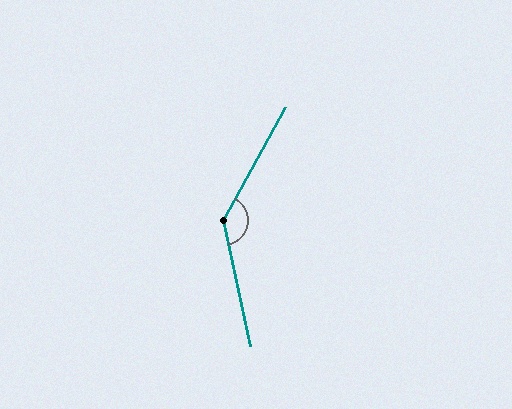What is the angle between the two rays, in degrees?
Approximately 139 degrees.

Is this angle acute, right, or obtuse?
It is obtuse.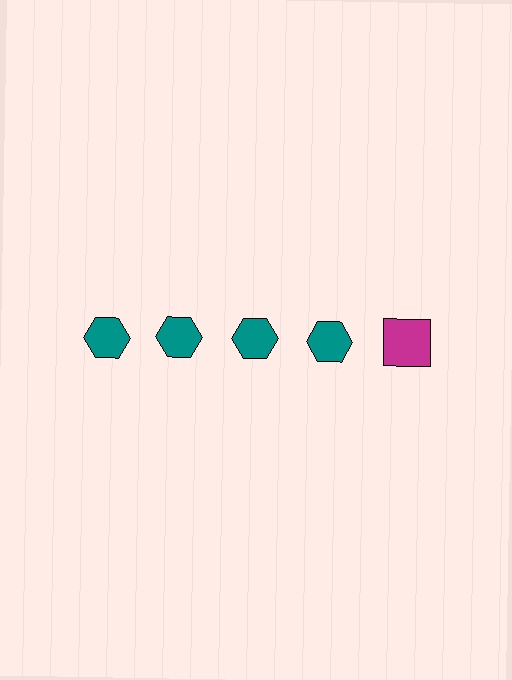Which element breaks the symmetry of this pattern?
The magenta square in the top row, rightmost column breaks the symmetry. All other shapes are teal hexagons.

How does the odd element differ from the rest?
It differs in both color (magenta instead of teal) and shape (square instead of hexagon).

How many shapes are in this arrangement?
There are 5 shapes arranged in a grid pattern.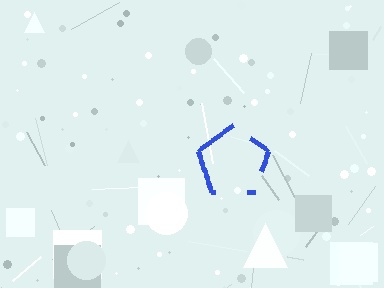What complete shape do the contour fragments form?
The contour fragments form a pentagon.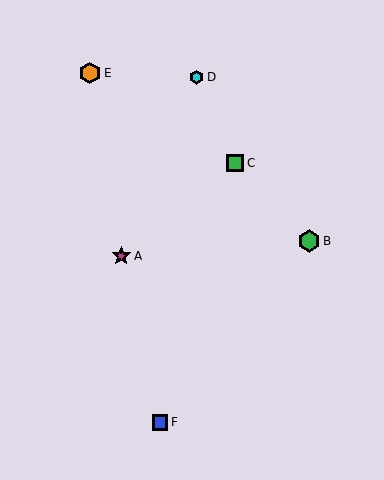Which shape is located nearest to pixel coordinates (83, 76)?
The orange hexagon (labeled E) at (90, 73) is nearest to that location.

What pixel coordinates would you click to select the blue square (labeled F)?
Click at (160, 422) to select the blue square F.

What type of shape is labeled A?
Shape A is a magenta star.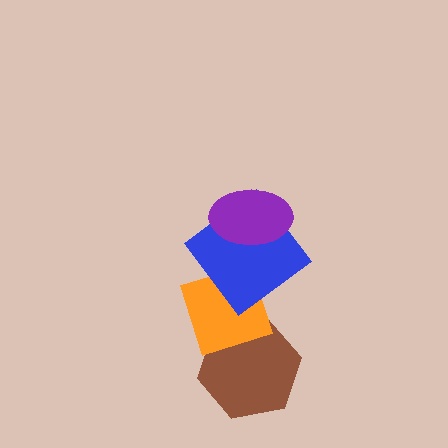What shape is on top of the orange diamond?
The blue diamond is on top of the orange diamond.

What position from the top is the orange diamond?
The orange diamond is 3rd from the top.